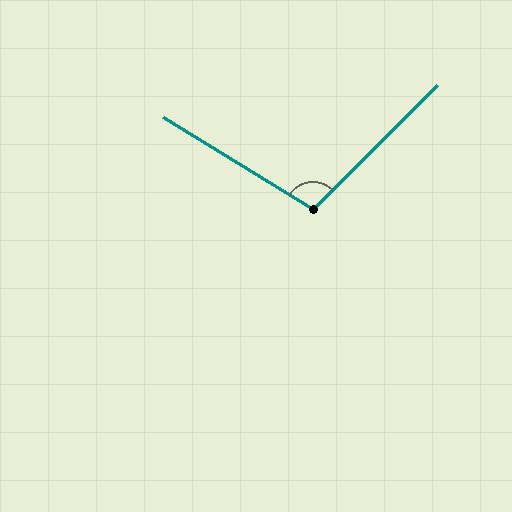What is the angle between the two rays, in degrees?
Approximately 103 degrees.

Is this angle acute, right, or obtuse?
It is obtuse.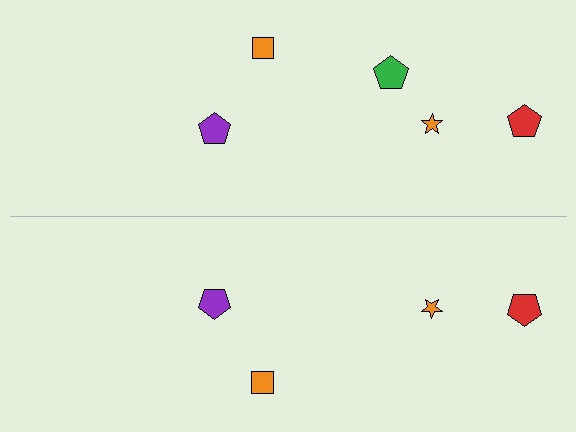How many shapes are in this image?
There are 9 shapes in this image.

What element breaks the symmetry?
A green pentagon is missing from the bottom side.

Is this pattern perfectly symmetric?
No, the pattern is not perfectly symmetric. A green pentagon is missing from the bottom side.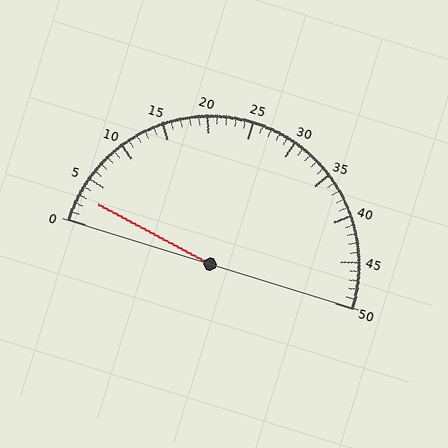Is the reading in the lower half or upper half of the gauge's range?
The reading is in the lower half of the range (0 to 50).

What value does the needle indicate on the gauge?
The needle indicates approximately 3.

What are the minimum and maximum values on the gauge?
The gauge ranges from 0 to 50.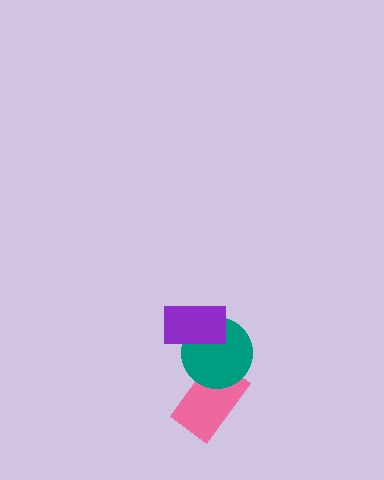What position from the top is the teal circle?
The teal circle is 2nd from the top.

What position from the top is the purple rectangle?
The purple rectangle is 1st from the top.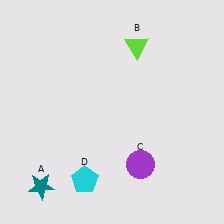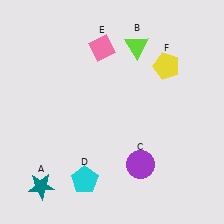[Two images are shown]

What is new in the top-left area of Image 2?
A pink diamond (E) was added in the top-left area of Image 2.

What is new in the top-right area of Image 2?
A yellow pentagon (F) was added in the top-right area of Image 2.